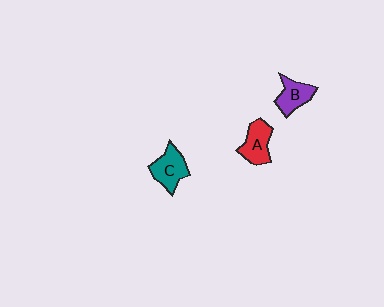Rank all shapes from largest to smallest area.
From largest to smallest: C (teal), A (red), B (purple).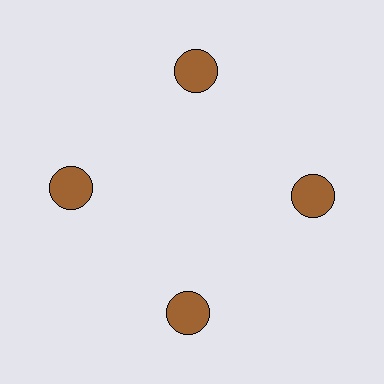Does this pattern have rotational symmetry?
Yes, this pattern has 4-fold rotational symmetry. It looks the same after rotating 90 degrees around the center.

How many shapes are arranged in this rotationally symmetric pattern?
There are 4 shapes, arranged in 4 groups of 1.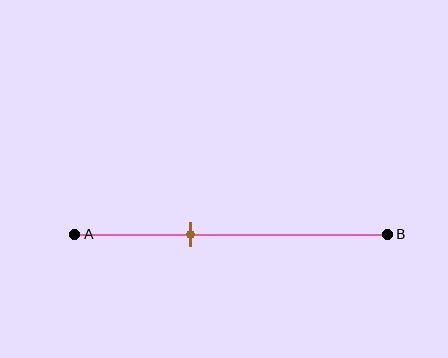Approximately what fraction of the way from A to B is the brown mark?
The brown mark is approximately 35% of the way from A to B.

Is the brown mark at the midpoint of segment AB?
No, the mark is at about 35% from A, not at the 50% midpoint.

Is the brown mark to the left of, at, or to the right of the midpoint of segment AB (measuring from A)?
The brown mark is to the left of the midpoint of segment AB.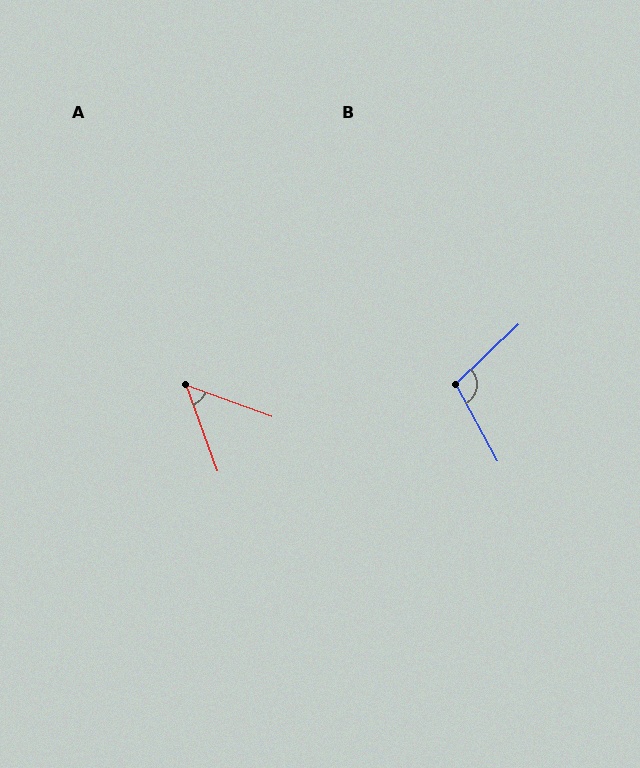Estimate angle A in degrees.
Approximately 50 degrees.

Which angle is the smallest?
A, at approximately 50 degrees.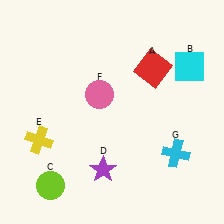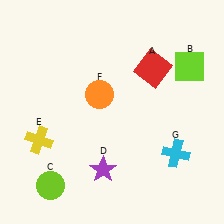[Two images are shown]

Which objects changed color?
B changed from cyan to lime. F changed from pink to orange.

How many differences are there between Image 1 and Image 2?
There are 2 differences between the two images.